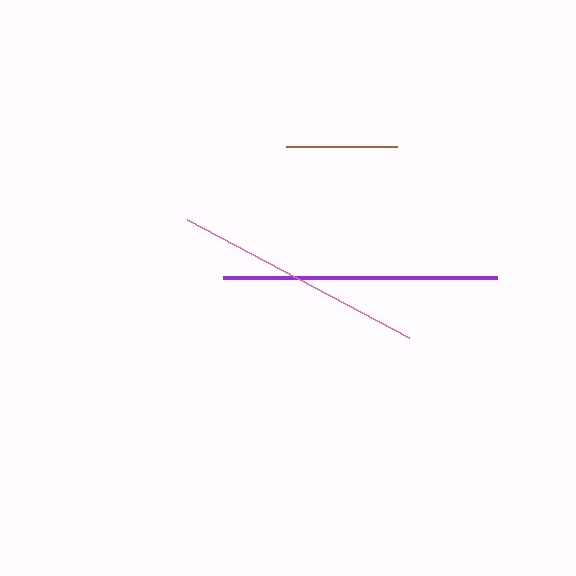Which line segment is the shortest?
The brown line is the shortest at approximately 111 pixels.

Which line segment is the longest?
The purple line is the longest at approximately 274 pixels.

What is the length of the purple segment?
The purple segment is approximately 274 pixels long.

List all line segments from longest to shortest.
From longest to shortest: purple, pink, brown.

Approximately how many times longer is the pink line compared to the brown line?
The pink line is approximately 2.3 times the length of the brown line.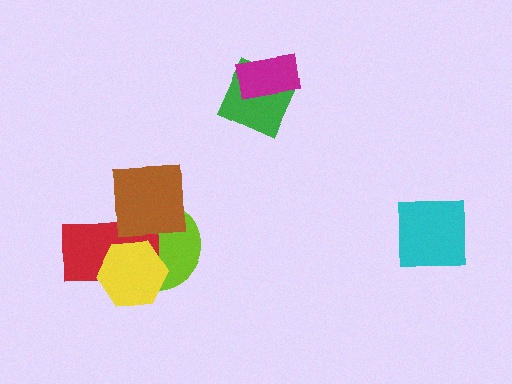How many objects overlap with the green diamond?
1 object overlaps with the green diamond.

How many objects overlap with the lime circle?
3 objects overlap with the lime circle.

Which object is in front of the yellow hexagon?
The brown square is in front of the yellow hexagon.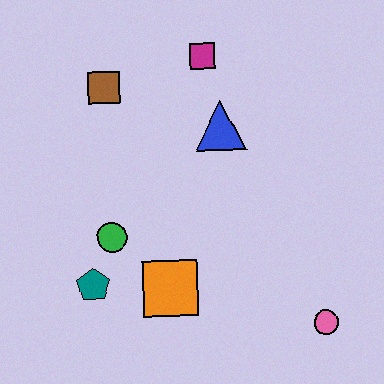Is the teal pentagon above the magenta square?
No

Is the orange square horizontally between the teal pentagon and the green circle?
No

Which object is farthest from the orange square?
The magenta square is farthest from the orange square.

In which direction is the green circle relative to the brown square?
The green circle is below the brown square.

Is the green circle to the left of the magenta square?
Yes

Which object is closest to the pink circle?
The orange square is closest to the pink circle.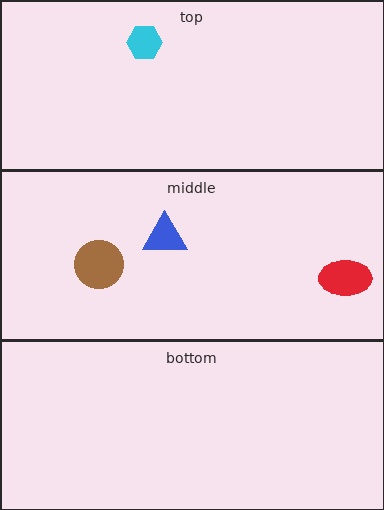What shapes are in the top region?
The cyan hexagon.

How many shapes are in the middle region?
3.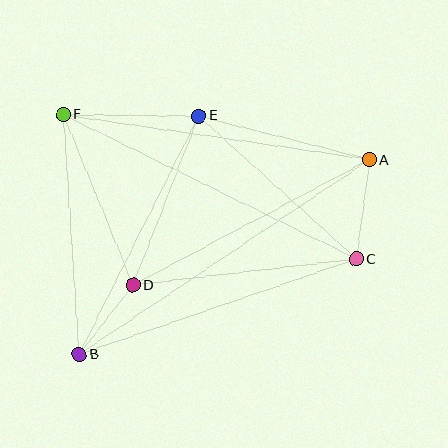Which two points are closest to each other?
Points B and D are closest to each other.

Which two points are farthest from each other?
Points A and B are farthest from each other.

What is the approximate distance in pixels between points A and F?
The distance between A and F is approximately 310 pixels.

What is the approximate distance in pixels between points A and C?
The distance between A and C is approximately 100 pixels.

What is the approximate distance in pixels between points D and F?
The distance between D and F is approximately 184 pixels.